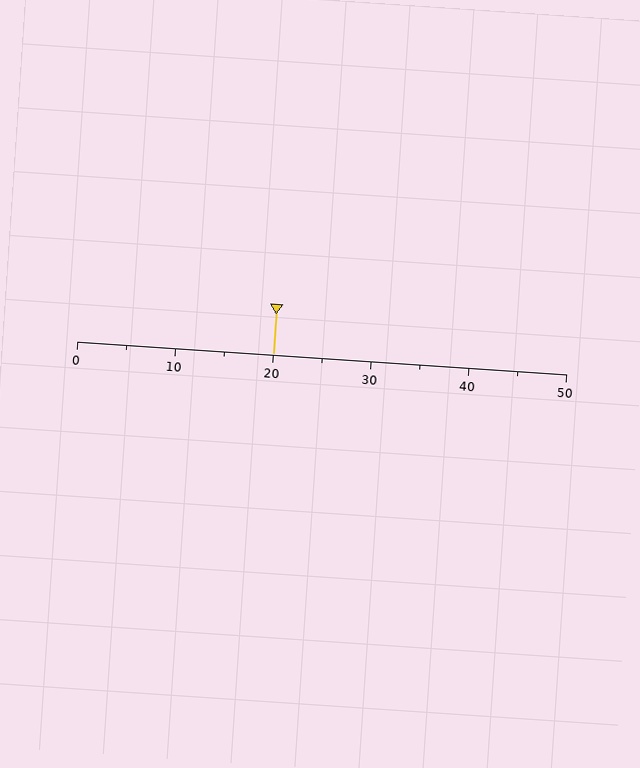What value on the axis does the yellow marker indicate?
The marker indicates approximately 20.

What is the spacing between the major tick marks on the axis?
The major ticks are spaced 10 apart.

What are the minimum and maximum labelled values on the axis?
The axis runs from 0 to 50.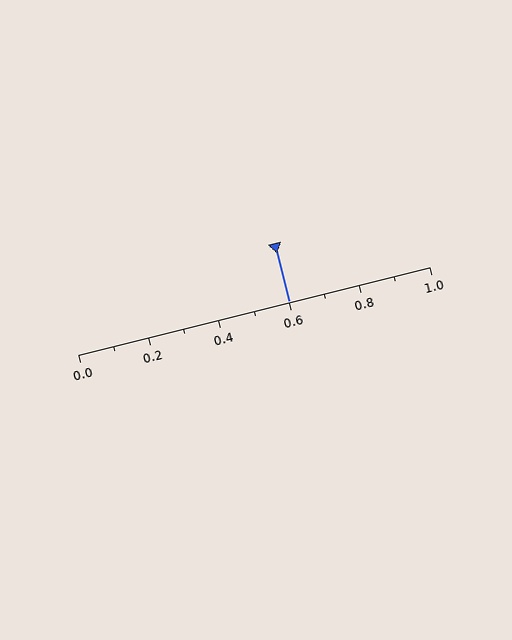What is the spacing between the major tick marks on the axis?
The major ticks are spaced 0.2 apart.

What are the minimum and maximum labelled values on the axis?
The axis runs from 0.0 to 1.0.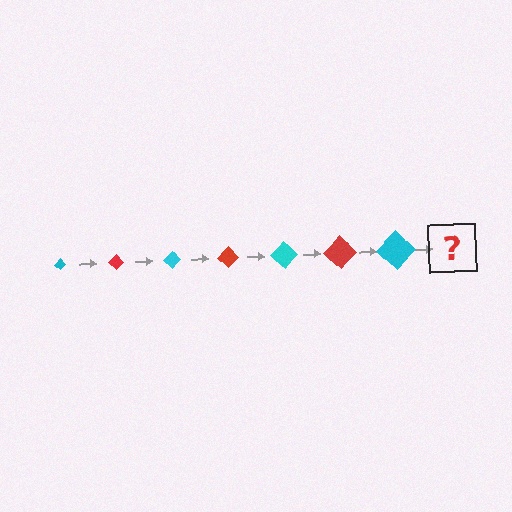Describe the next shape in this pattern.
It should be a red diamond, larger than the previous one.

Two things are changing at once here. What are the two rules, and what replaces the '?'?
The two rules are that the diamond grows larger each step and the color cycles through cyan and red. The '?' should be a red diamond, larger than the previous one.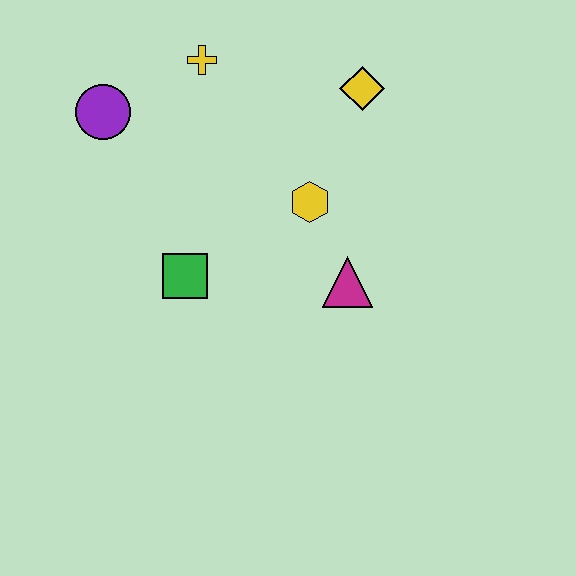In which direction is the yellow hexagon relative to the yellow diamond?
The yellow hexagon is below the yellow diamond.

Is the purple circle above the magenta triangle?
Yes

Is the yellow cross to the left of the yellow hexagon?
Yes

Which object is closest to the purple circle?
The yellow cross is closest to the purple circle.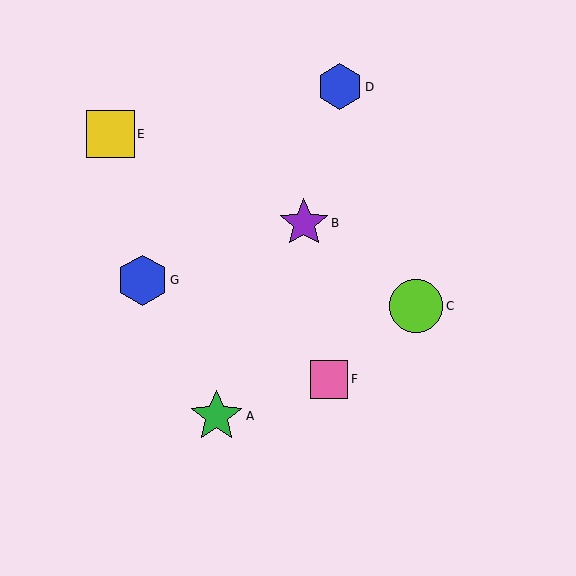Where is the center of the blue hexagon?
The center of the blue hexagon is at (142, 280).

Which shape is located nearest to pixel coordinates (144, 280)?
The blue hexagon (labeled G) at (142, 280) is nearest to that location.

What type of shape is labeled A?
Shape A is a green star.